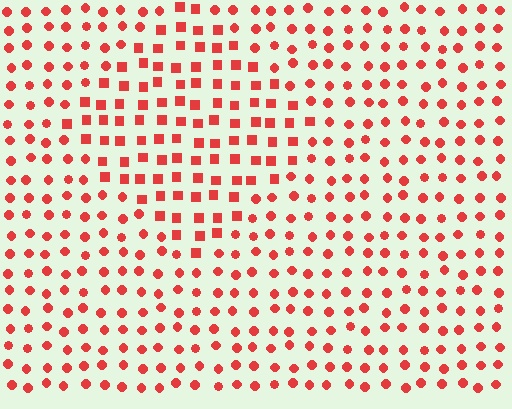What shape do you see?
I see a diamond.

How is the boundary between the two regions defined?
The boundary is defined by a change in element shape: squares inside vs. circles outside. All elements share the same color and spacing.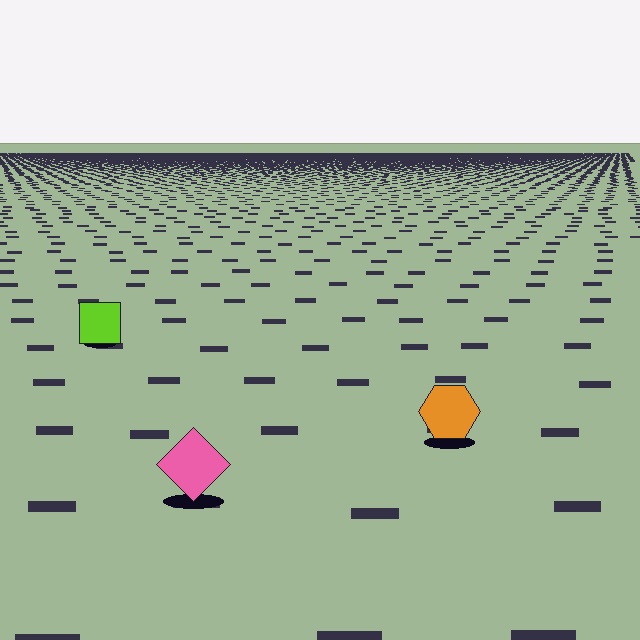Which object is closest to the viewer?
The pink diamond is closest. The texture marks near it are larger and more spread out.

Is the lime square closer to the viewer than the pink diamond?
No. The pink diamond is closer — you can tell from the texture gradient: the ground texture is coarser near it.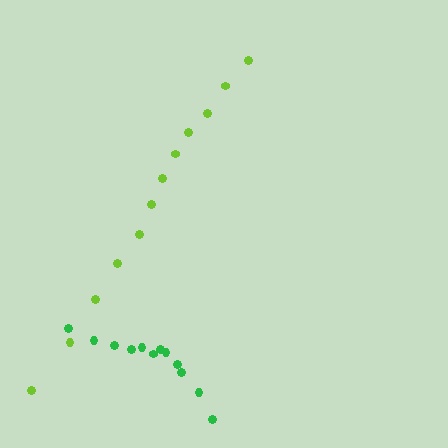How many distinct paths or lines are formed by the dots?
There are 2 distinct paths.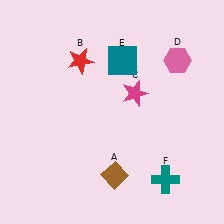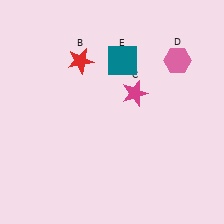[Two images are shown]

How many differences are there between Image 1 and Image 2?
There are 2 differences between the two images.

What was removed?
The brown diamond (A), the teal cross (F) were removed in Image 2.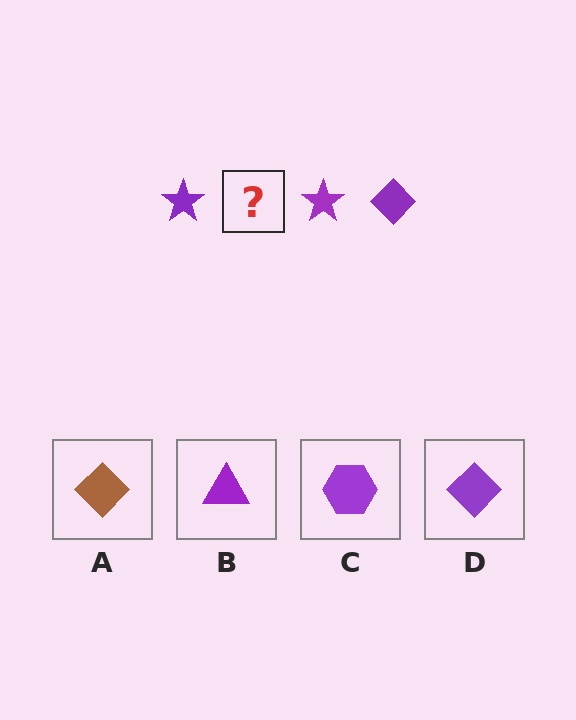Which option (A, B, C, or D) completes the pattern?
D.